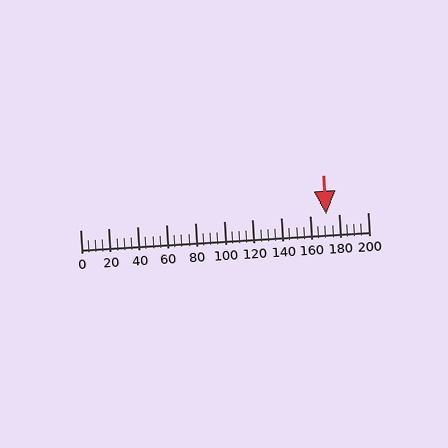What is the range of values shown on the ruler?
The ruler shows values from 0 to 200.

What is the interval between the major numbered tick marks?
The major tick marks are spaced 20 units apart.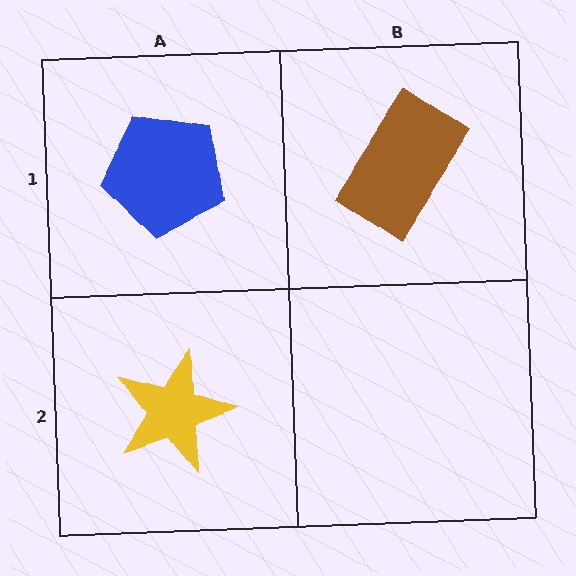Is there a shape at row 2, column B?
No, that cell is empty.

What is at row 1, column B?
A brown rectangle.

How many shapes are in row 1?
2 shapes.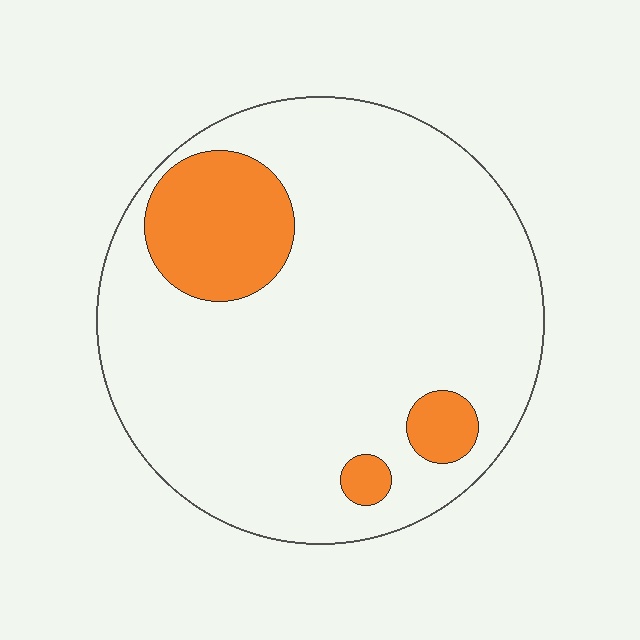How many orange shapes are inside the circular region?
3.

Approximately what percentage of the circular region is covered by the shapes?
Approximately 15%.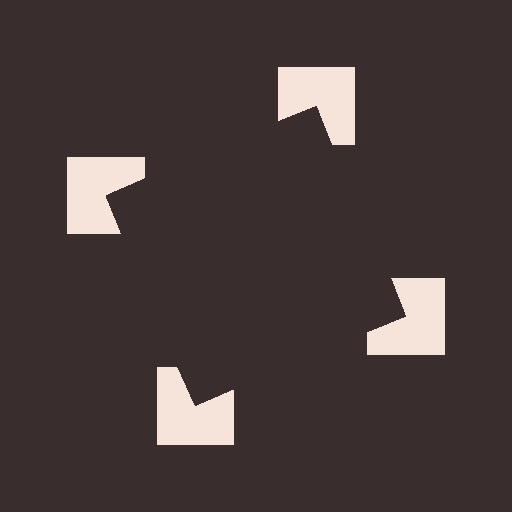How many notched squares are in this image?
There are 4 — one at each vertex of the illusory square.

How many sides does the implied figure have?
4 sides.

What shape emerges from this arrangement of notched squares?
An illusory square — its edges are inferred from the aligned wedge cuts in the notched squares, not physically drawn.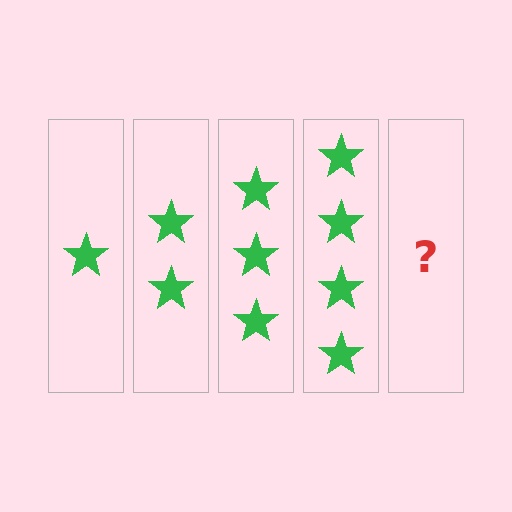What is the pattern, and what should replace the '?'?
The pattern is that each step adds one more star. The '?' should be 5 stars.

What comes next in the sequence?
The next element should be 5 stars.